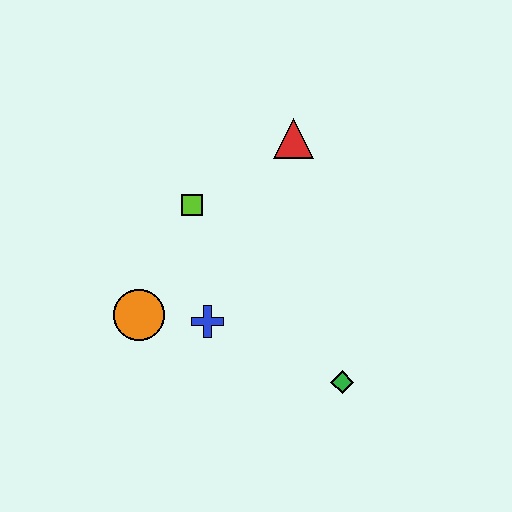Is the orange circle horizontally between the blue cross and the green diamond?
No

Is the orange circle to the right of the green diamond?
No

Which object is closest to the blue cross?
The orange circle is closest to the blue cross.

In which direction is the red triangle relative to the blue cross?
The red triangle is above the blue cross.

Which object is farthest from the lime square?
The green diamond is farthest from the lime square.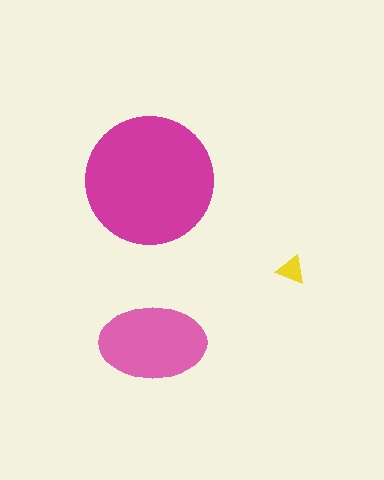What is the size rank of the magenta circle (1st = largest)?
1st.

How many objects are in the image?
There are 3 objects in the image.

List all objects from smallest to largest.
The yellow triangle, the pink ellipse, the magenta circle.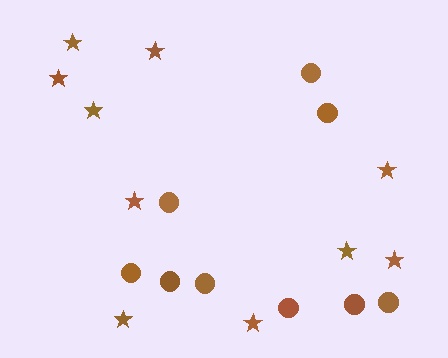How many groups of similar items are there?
There are 2 groups: one group of stars (10) and one group of circles (9).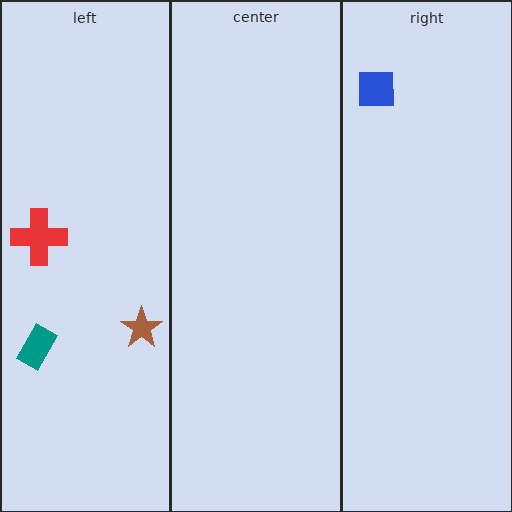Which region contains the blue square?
The right region.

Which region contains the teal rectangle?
The left region.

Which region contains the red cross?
The left region.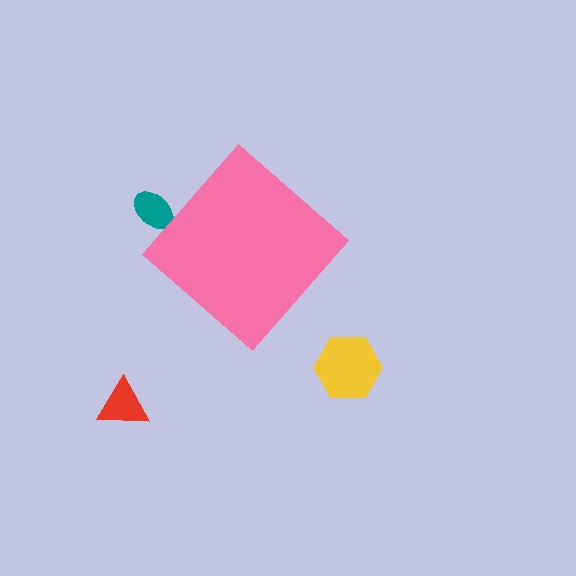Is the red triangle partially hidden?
No, the red triangle is fully visible.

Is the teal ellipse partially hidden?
Yes, the teal ellipse is partially hidden behind the pink diamond.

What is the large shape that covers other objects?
A pink diamond.